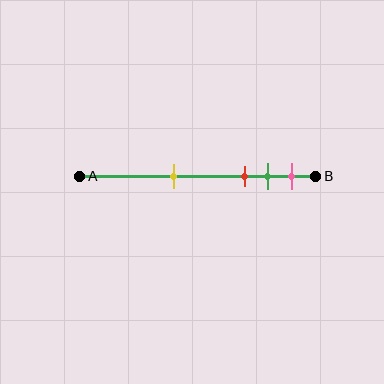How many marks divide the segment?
There are 4 marks dividing the segment.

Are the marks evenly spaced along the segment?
No, the marks are not evenly spaced.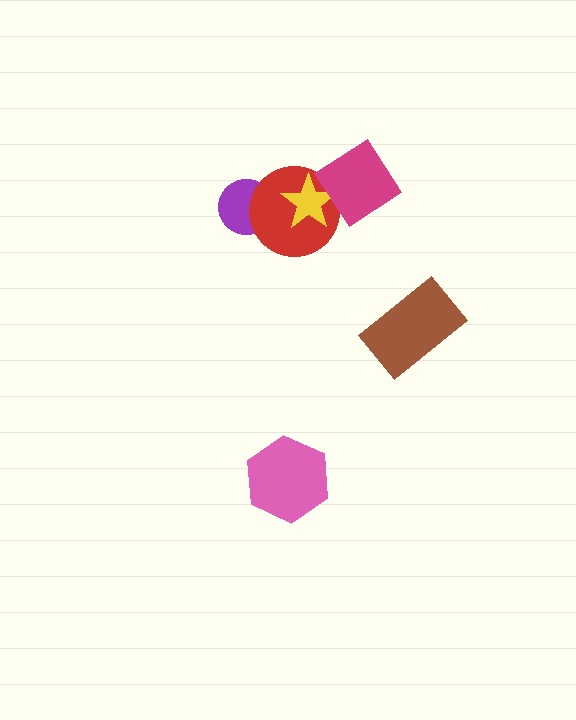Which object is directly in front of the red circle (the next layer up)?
The yellow star is directly in front of the red circle.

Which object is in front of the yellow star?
The magenta diamond is in front of the yellow star.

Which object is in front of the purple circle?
The red circle is in front of the purple circle.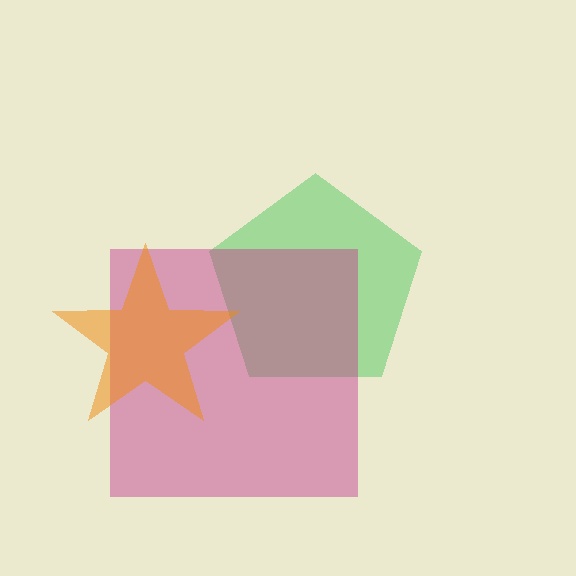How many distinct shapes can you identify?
There are 3 distinct shapes: a green pentagon, a magenta square, an orange star.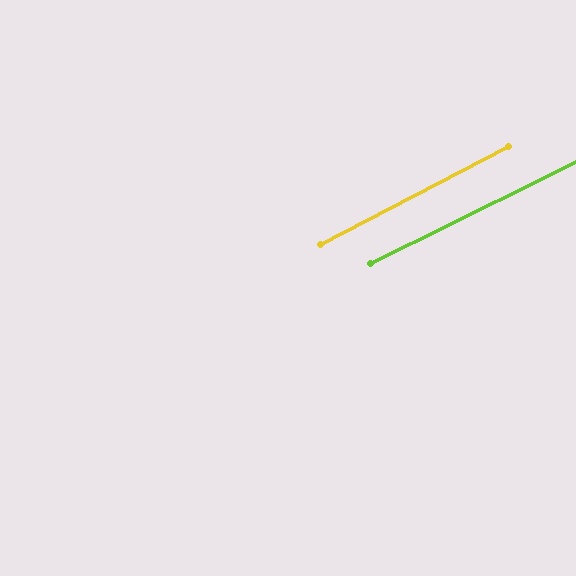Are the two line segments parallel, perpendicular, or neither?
Parallel — their directions differ by only 1.2°.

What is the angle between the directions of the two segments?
Approximately 1 degree.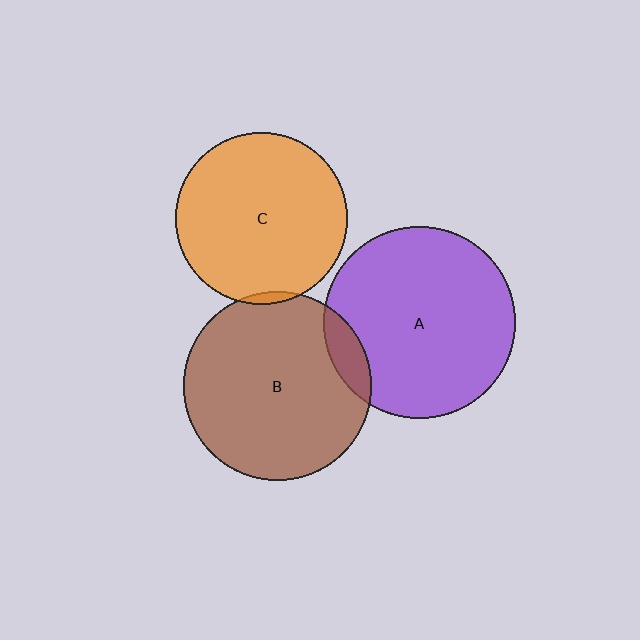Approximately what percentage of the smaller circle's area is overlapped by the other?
Approximately 5%.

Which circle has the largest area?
Circle A (purple).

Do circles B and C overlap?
Yes.